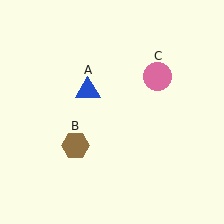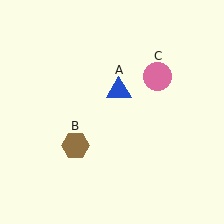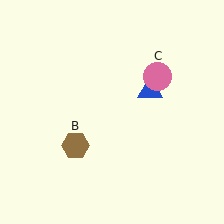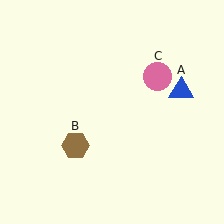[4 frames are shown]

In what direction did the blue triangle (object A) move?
The blue triangle (object A) moved right.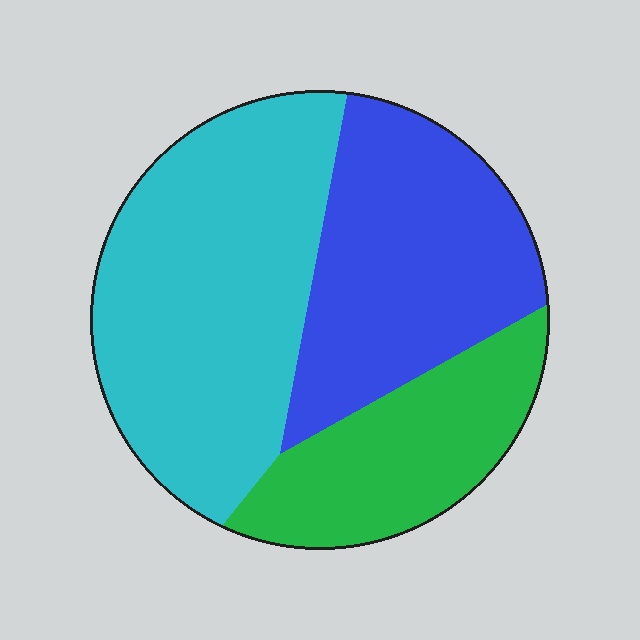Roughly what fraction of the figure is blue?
Blue covers 33% of the figure.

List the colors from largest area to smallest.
From largest to smallest: cyan, blue, green.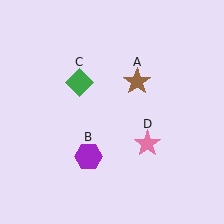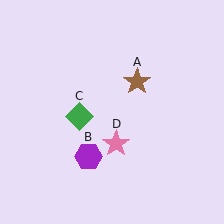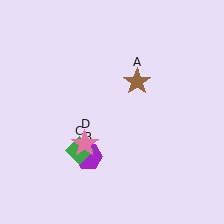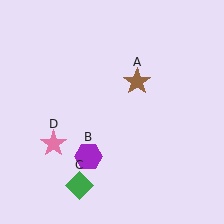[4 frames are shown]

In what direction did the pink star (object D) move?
The pink star (object D) moved left.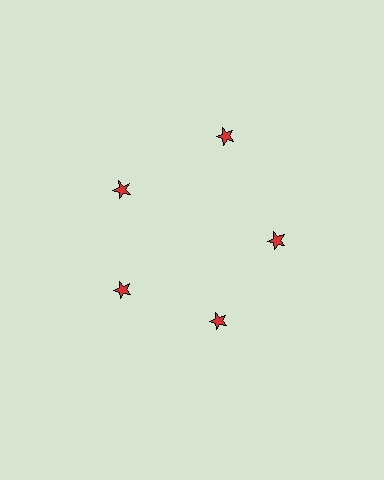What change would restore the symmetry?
The symmetry would be restored by moving it inward, back onto the ring so that all 5 stars sit at equal angles and equal distance from the center.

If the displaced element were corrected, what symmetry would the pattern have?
It would have 5-fold rotational symmetry — the pattern would map onto itself every 72 degrees.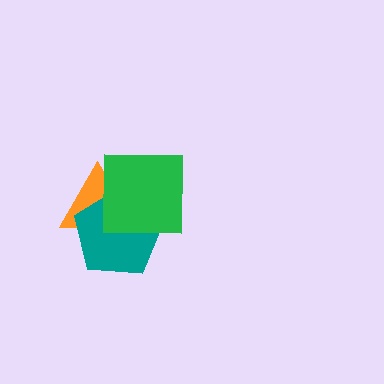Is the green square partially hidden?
No, no other shape covers it.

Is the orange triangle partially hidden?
Yes, it is partially covered by another shape.